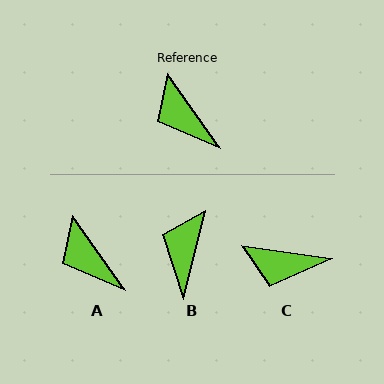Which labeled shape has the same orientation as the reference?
A.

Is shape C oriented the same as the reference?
No, it is off by about 47 degrees.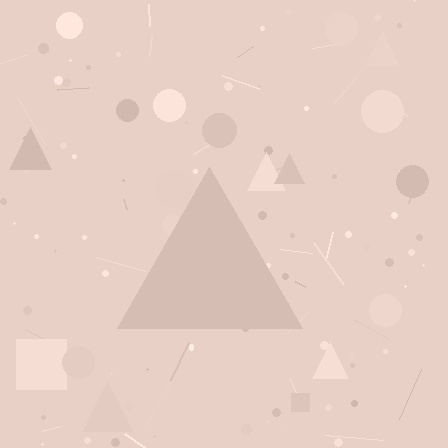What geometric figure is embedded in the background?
A triangle is embedded in the background.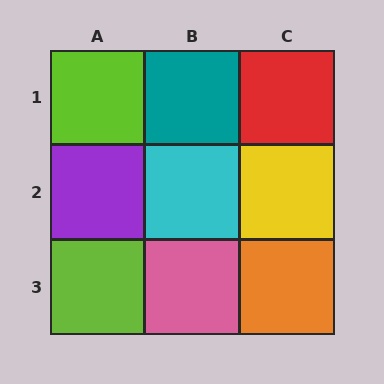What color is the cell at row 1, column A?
Lime.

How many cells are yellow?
1 cell is yellow.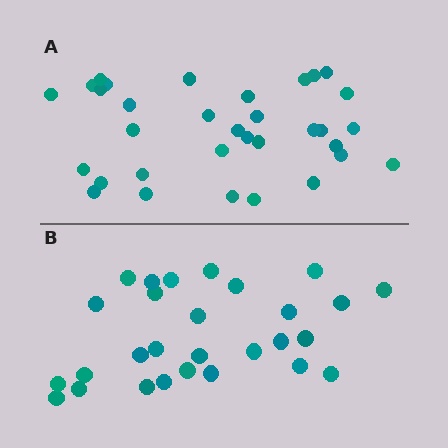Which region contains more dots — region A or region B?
Region A (the top region) has more dots.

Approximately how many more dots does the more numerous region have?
Region A has about 5 more dots than region B.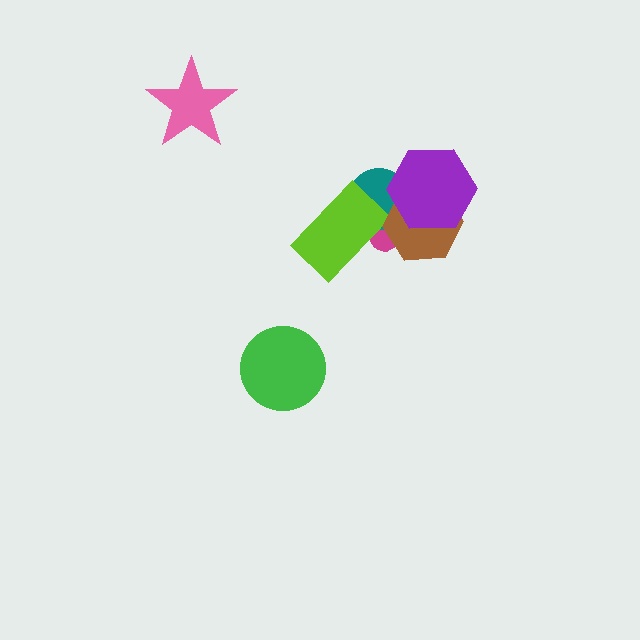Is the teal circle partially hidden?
Yes, it is partially covered by another shape.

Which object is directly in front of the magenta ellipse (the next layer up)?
The teal circle is directly in front of the magenta ellipse.